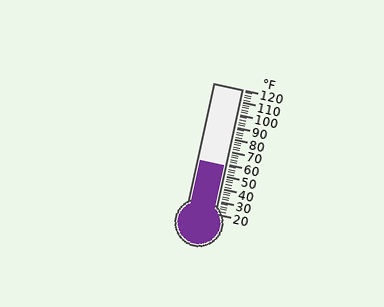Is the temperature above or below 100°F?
The temperature is below 100°F.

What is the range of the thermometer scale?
The thermometer scale ranges from 20°F to 120°F.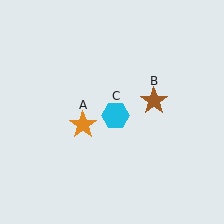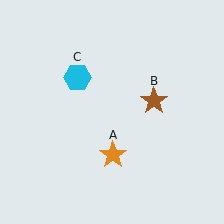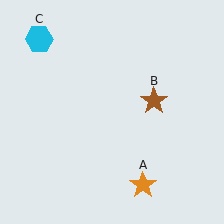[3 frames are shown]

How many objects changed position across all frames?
2 objects changed position: orange star (object A), cyan hexagon (object C).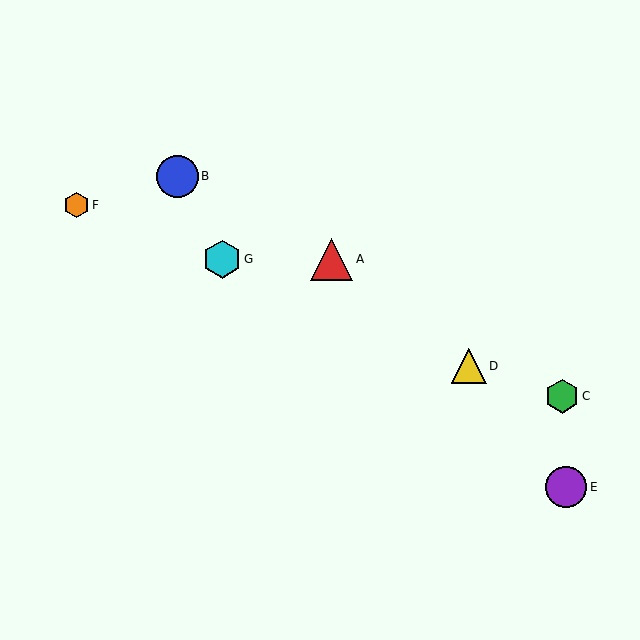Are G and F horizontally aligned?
No, G is at y≈259 and F is at y≈205.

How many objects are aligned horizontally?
2 objects (A, G) are aligned horizontally.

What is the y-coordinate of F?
Object F is at y≈205.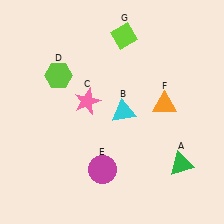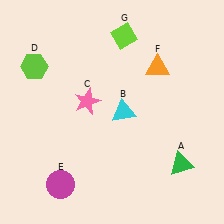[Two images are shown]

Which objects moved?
The objects that moved are: the lime hexagon (D), the magenta circle (E), the orange triangle (F).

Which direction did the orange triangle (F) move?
The orange triangle (F) moved up.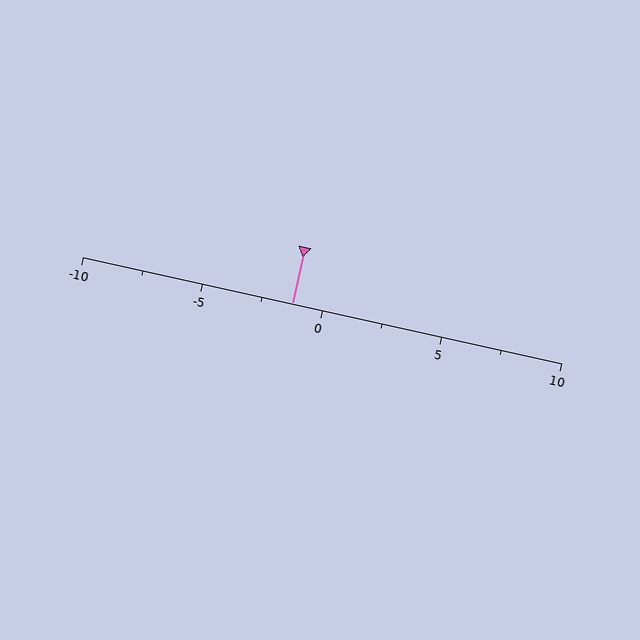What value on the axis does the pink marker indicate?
The marker indicates approximately -1.2.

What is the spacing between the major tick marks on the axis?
The major ticks are spaced 5 apart.